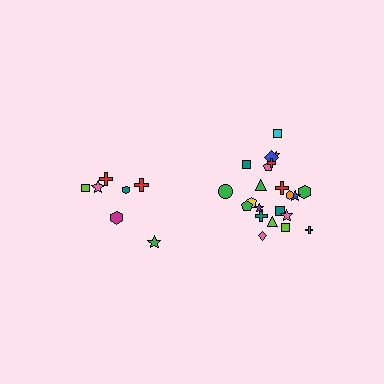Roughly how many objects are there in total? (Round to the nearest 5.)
Roughly 30 objects in total.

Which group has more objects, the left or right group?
The right group.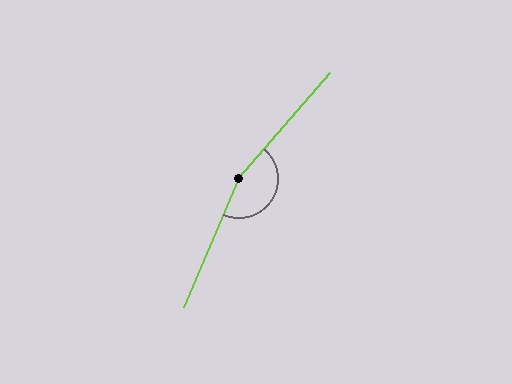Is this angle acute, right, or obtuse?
It is obtuse.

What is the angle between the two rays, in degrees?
Approximately 162 degrees.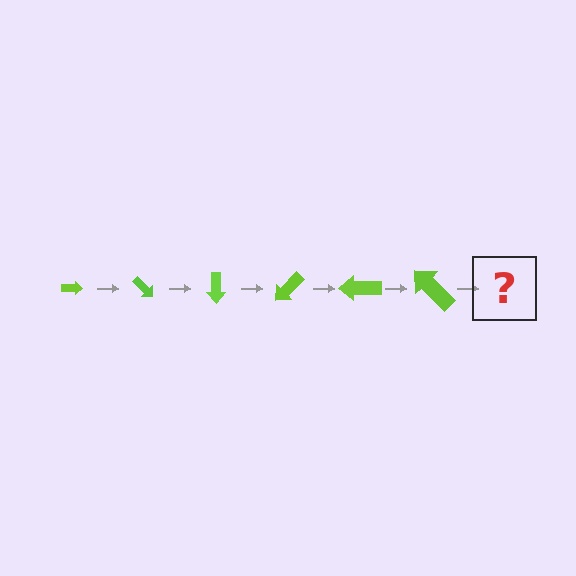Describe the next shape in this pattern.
It should be an arrow, larger than the previous one and rotated 270 degrees from the start.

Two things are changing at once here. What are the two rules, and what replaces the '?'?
The two rules are that the arrow grows larger each step and it rotates 45 degrees each step. The '?' should be an arrow, larger than the previous one and rotated 270 degrees from the start.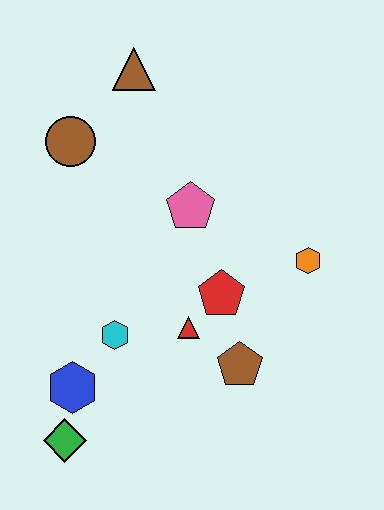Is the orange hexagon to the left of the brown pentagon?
No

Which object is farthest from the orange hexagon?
The green diamond is farthest from the orange hexagon.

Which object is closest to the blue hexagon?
The green diamond is closest to the blue hexagon.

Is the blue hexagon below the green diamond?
No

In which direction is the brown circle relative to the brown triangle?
The brown circle is below the brown triangle.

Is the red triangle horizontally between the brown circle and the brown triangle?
No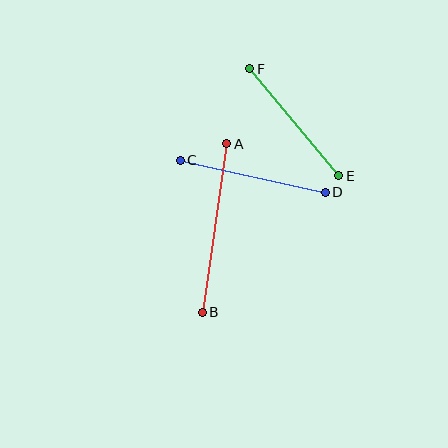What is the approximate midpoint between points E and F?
The midpoint is at approximately (294, 122) pixels.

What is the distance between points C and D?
The distance is approximately 148 pixels.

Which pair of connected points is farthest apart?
Points A and B are farthest apart.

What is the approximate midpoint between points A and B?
The midpoint is at approximately (215, 228) pixels.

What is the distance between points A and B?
The distance is approximately 170 pixels.